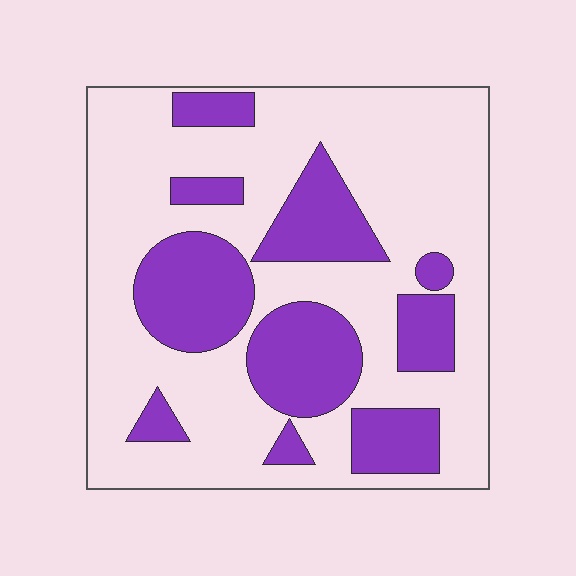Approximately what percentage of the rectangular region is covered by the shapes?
Approximately 30%.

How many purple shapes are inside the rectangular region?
10.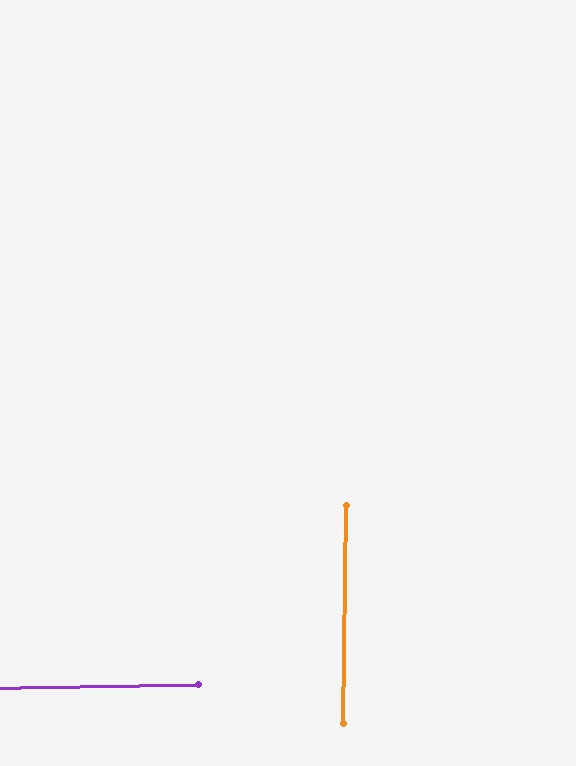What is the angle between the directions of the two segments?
Approximately 88 degrees.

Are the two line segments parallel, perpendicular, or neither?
Perpendicular — they meet at approximately 88°.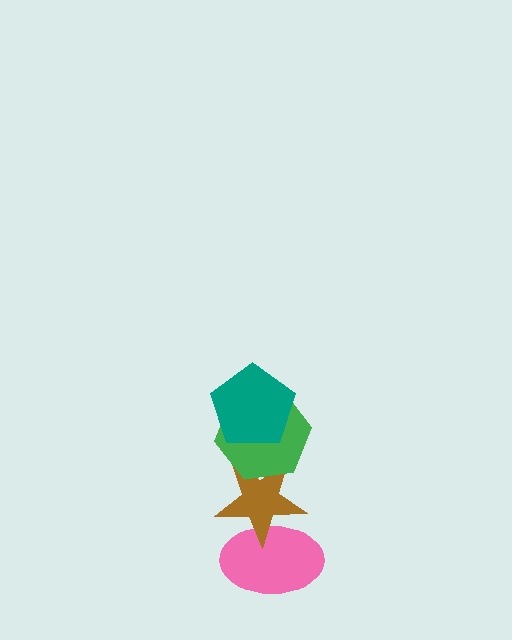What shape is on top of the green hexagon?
The teal pentagon is on top of the green hexagon.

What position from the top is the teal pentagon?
The teal pentagon is 1st from the top.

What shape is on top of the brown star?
The green hexagon is on top of the brown star.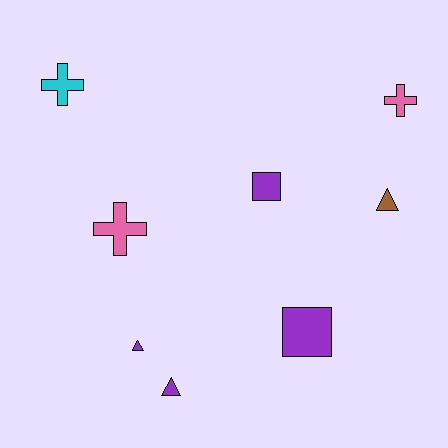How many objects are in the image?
There are 8 objects.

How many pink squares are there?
There are no pink squares.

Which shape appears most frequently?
Cross, with 3 objects.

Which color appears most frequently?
Purple, with 4 objects.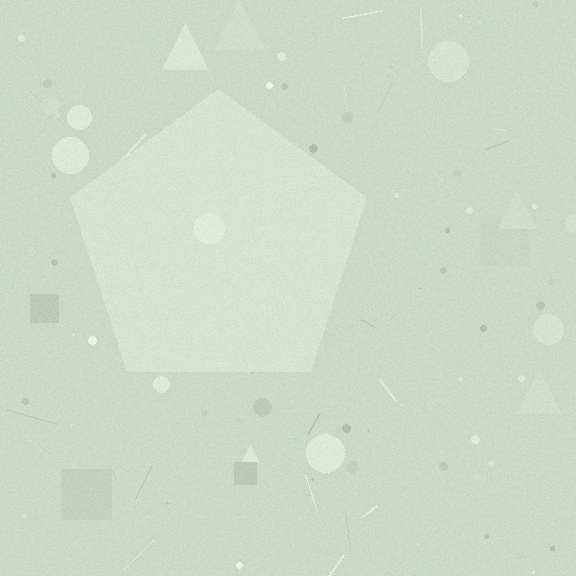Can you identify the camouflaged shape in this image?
The camouflaged shape is a pentagon.